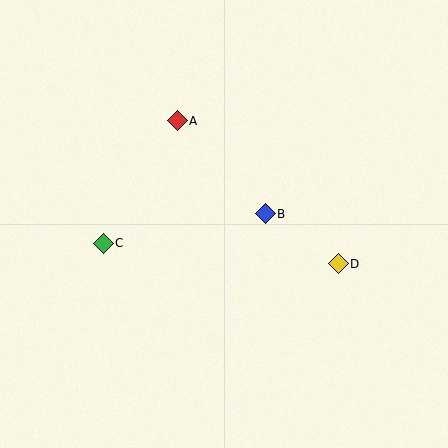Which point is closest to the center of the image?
Point B at (265, 214) is closest to the center.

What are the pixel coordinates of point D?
Point D is at (338, 264).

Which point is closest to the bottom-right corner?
Point D is closest to the bottom-right corner.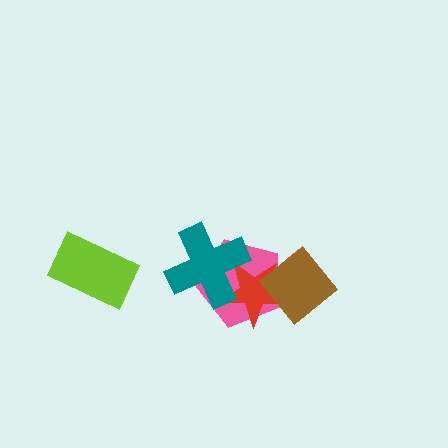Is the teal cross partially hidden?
No, no other shape covers it.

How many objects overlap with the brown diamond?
2 objects overlap with the brown diamond.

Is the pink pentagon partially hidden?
Yes, it is partially covered by another shape.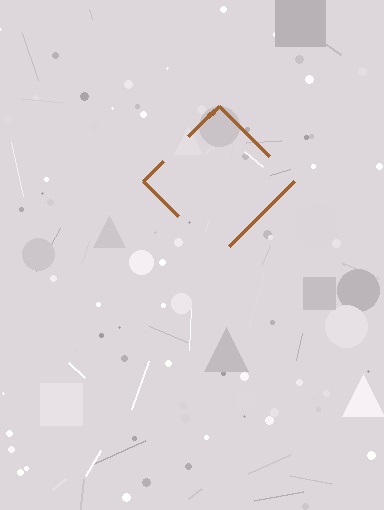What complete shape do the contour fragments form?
The contour fragments form a diamond.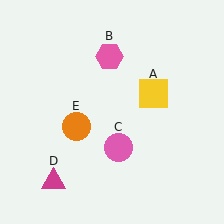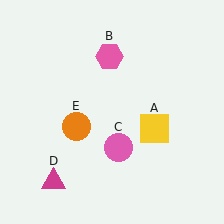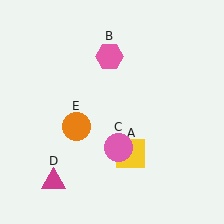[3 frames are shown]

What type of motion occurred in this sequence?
The yellow square (object A) rotated clockwise around the center of the scene.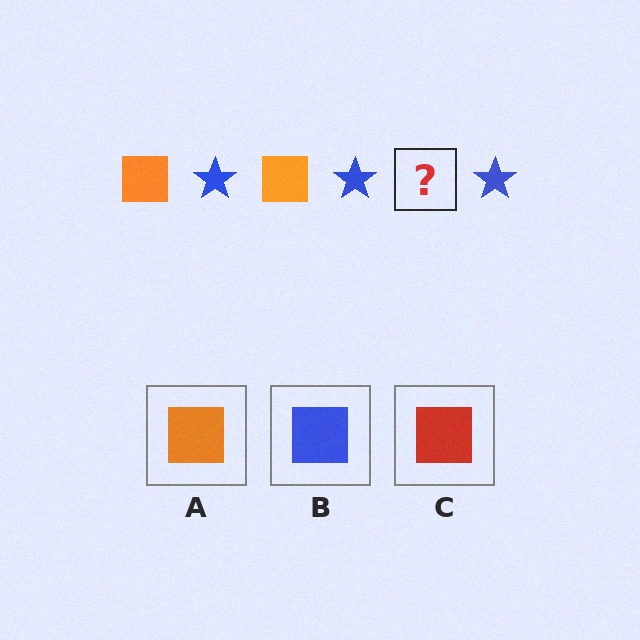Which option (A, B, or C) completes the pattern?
A.